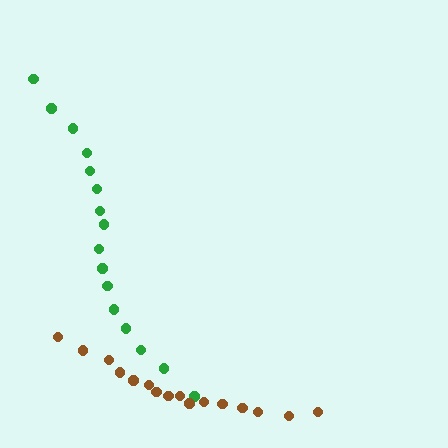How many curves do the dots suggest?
There are 2 distinct paths.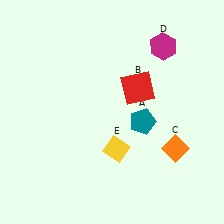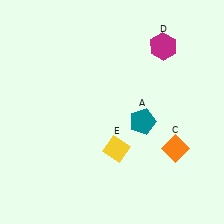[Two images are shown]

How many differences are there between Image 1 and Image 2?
There is 1 difference between the two images.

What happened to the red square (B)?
The red square (B) was removed in Image 2. It was in the top-right area of Image 1.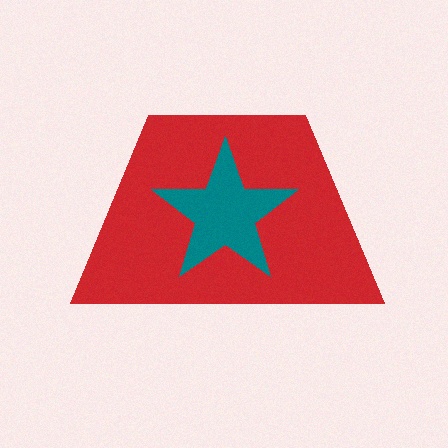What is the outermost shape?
The red trapezoid.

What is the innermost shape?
The teal star.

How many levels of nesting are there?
2.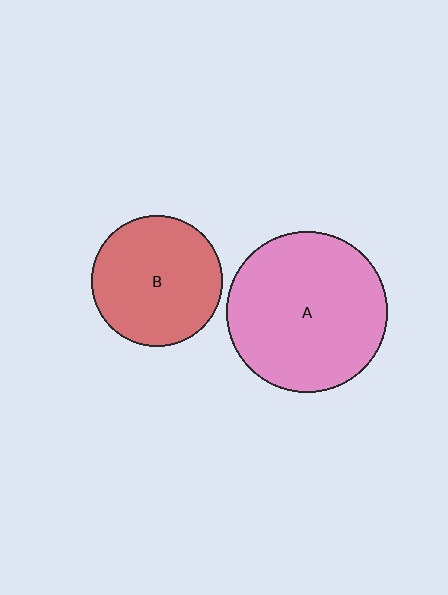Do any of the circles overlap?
No, none of the circles overlap.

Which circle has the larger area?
Circle A (pink).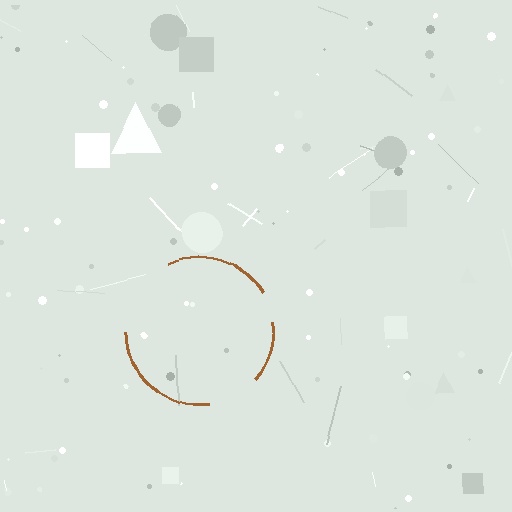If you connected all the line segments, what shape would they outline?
They would outline a circle.